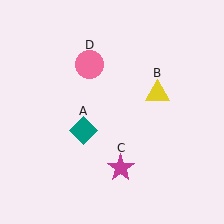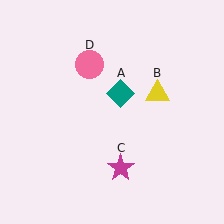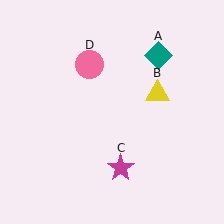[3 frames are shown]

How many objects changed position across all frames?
1 object changed position: teal diamond (object A).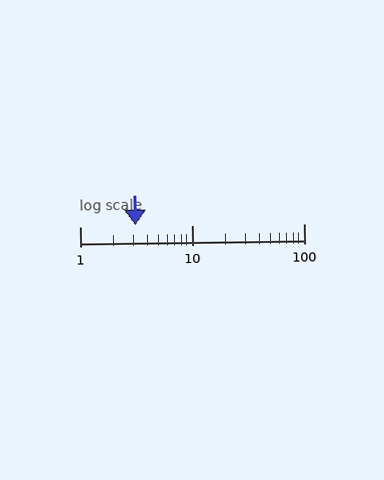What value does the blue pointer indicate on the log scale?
The pointer indicates approximately 3.1.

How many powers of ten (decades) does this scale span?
The scale spans 2 decades, from 1 to 100.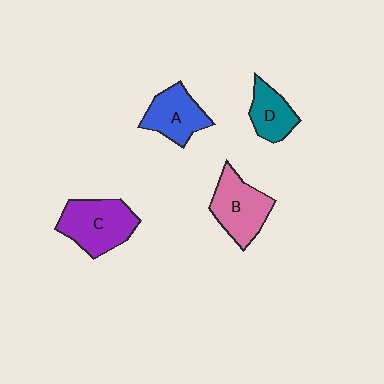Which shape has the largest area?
Shape C (purple).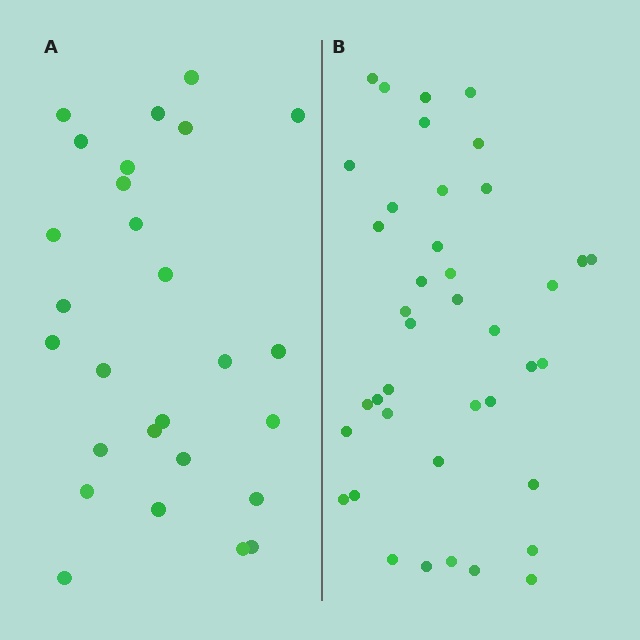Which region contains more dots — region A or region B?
Region B (the right region) has more dots.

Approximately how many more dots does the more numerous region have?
Region B has approximately 15 more dots than region A.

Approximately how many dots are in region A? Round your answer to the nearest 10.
About 30 dots. (The exact count is 27, which rounds to 30.)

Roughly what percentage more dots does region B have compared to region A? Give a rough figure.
About 50% more.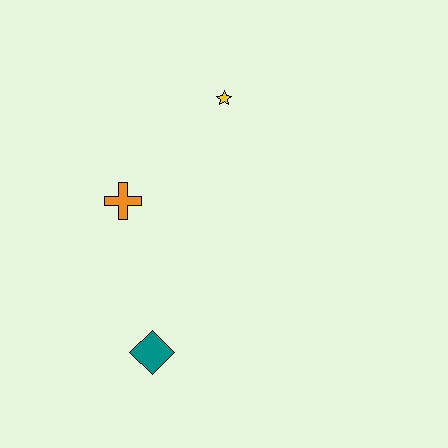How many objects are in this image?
There are 3 objects.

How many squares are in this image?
There are no squares.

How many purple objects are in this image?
There are no purple objects.